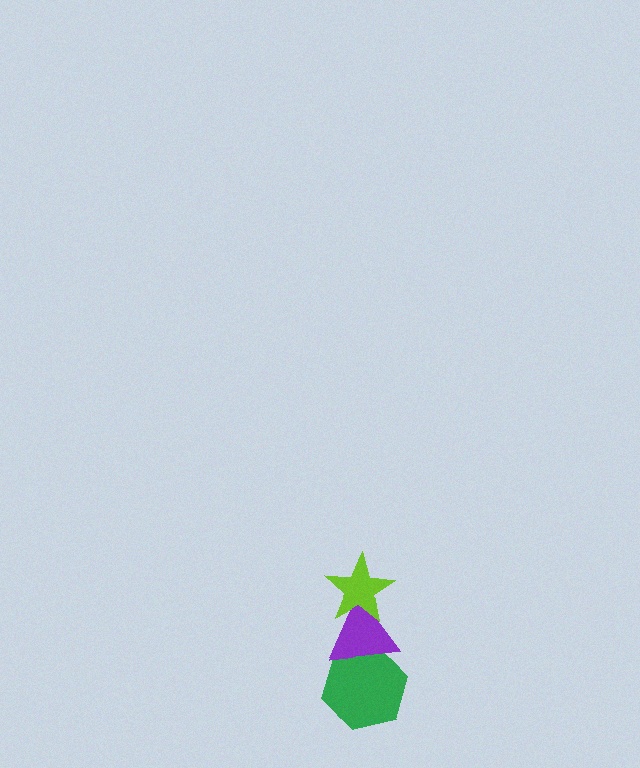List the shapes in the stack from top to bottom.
From top to bottom: the lime star, the purple triangle, the green hexagon.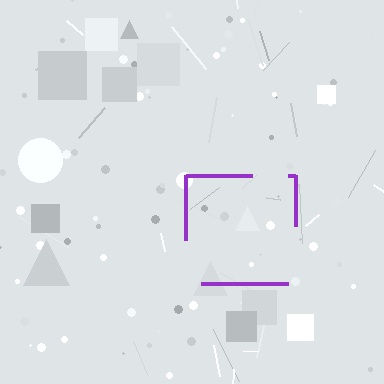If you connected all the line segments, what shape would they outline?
They would outline a square.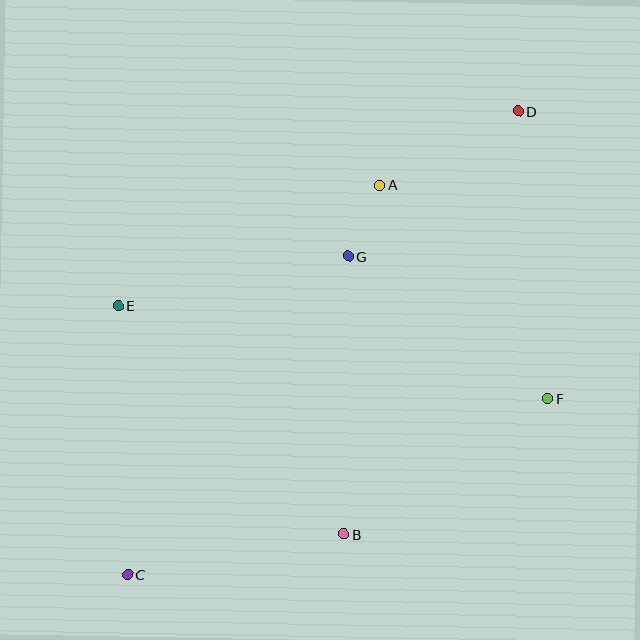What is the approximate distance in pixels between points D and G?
The distance between D and G is approximately 223 pixels.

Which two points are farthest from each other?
Points C and D are farthest from each other.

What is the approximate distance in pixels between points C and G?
The distance between C and G is approximately 387 pixels.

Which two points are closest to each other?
Points A and G are closest to each other.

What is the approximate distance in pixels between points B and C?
The distance between B and C is approximately 220 pixels.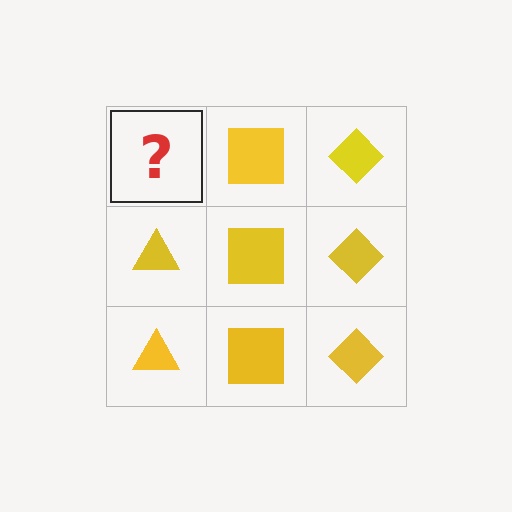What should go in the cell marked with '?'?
The missing cell should contain a yellow triangle.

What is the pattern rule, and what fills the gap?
The rule is that each column has a consistent shape. The gap should be filled with a yellow triangle.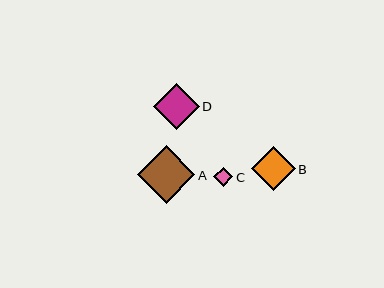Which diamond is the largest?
Diamond A is the largest with a size of approximately 58 pixels.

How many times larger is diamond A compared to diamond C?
Diamond A is approximately 2.9 times the size of diamond C.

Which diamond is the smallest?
Diamond C is the smallest with a size of approximately 20 pixels.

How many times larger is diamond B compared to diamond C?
Diamond B is approximately 2.2 times the size of diamond C.